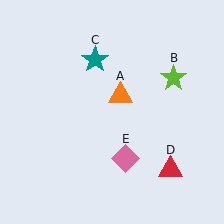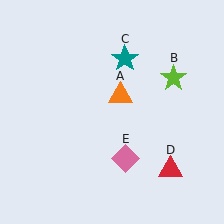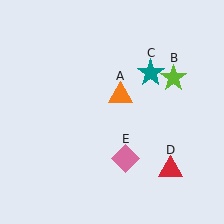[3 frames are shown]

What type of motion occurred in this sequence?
The teal star (object C) rotated clockwise around the center of the scene.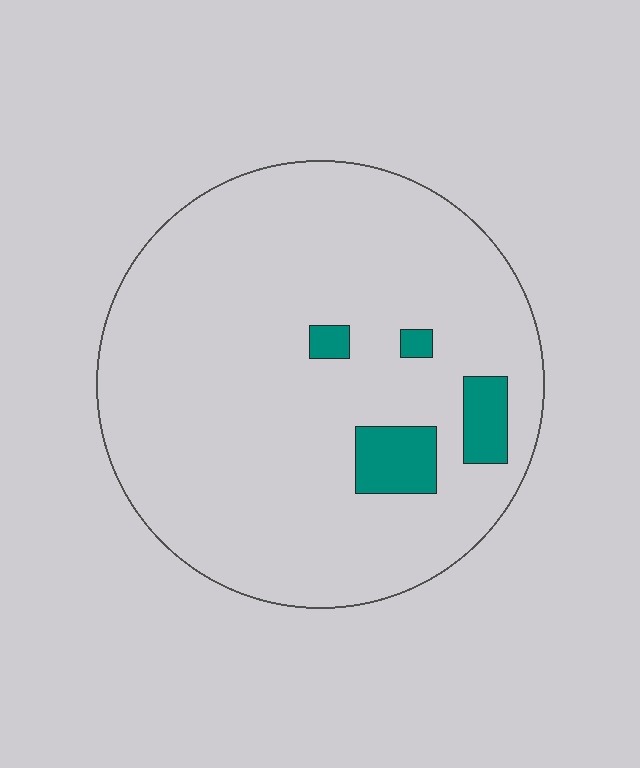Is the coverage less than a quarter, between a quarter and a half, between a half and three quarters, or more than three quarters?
Less than a quarter.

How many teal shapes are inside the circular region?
4.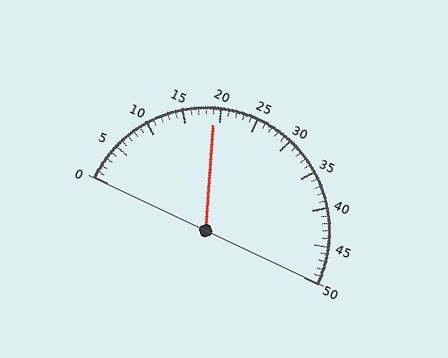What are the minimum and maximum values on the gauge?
The gauge ranges from 0 to 50.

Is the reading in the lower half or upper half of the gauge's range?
The reading is in the lower half of the range (0 to 50).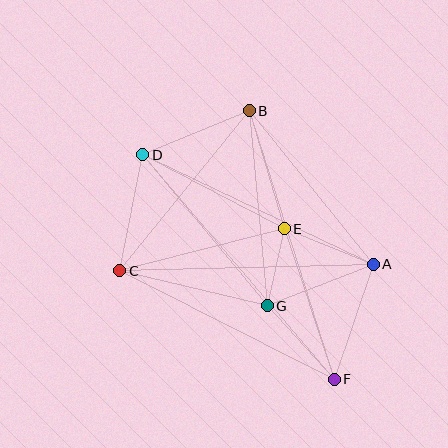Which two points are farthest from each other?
Points D and F are farthest from each other.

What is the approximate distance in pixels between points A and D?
The distance between A and D is approximately 255 pixels.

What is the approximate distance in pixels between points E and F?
The distance between E and F is approximately 158 pixels.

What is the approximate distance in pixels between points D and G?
The distance between D and G is approximately 196 pixels.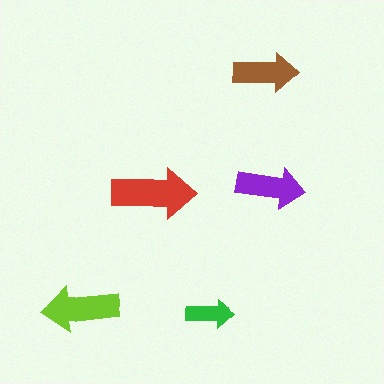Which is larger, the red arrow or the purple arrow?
The red one.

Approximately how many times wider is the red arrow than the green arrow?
About 2 times wider.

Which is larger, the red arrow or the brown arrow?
The red one.